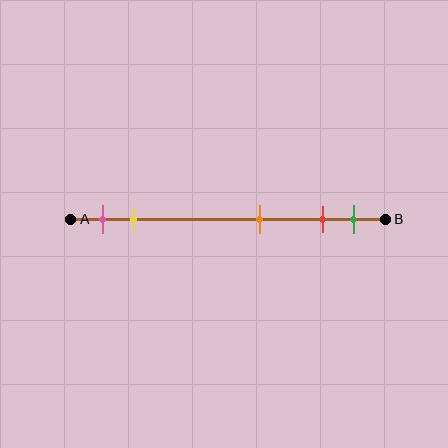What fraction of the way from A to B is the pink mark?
The pink mark is approximately 10% (0.1) of the way from A to B.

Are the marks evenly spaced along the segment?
No, the marks are not evenly spaced.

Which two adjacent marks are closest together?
The red and green marks are the closest adjacent pair.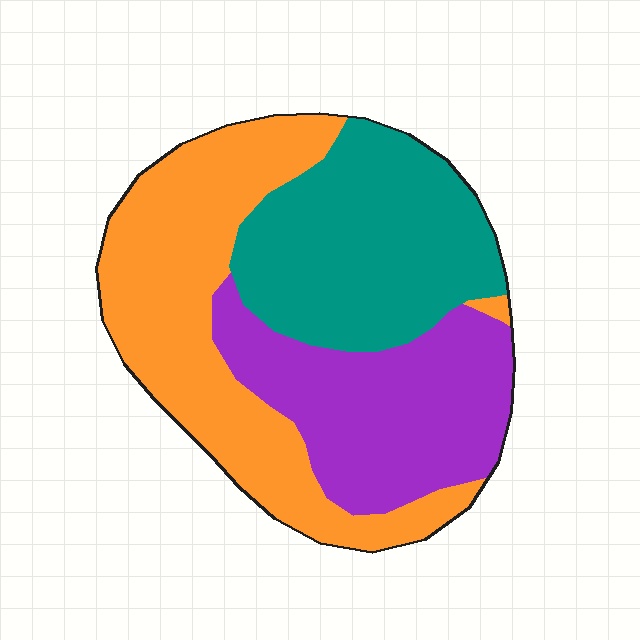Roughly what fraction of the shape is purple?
Purple covers roughly 30% of the shape.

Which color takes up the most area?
Orange, at roughly 40%.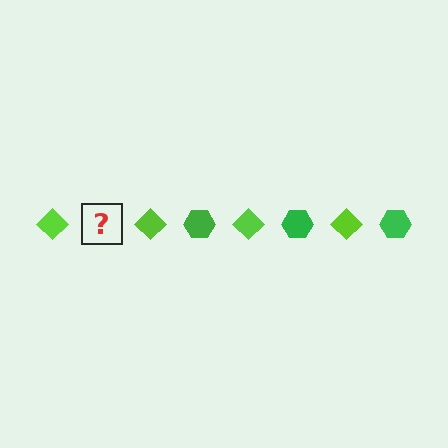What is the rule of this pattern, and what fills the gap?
The rule is that the pattern alternates between lime diamond and green hexagon. The gap should be filled with a green hexagon.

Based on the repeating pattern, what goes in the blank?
The blank should be a green hexagon.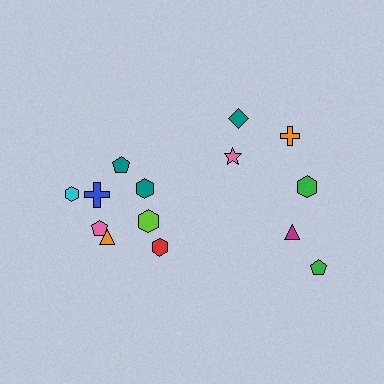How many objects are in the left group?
There are 8 objects.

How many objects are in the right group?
There are 6 objects.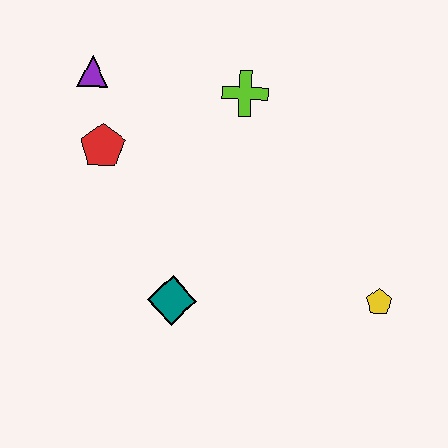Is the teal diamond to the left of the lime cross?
Yes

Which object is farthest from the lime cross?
The yellow pentagon is farthest from the lime cross.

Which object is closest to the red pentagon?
The purple triangle is closest to the red pentagon.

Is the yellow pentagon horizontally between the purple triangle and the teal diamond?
No